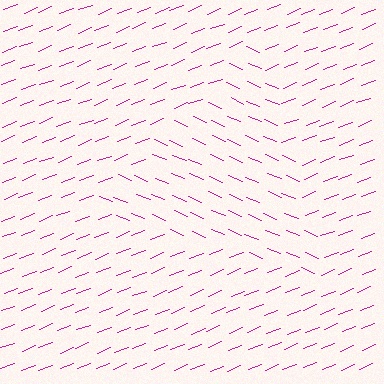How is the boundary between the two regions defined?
The boundary is defined purely by a change in line orientation (approximately 45 degrees difference). All lines are the same color and thickness.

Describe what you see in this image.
The image is filled with small magenta line segments. A triangle region in the image has lines oriented differently from the surrounding lines, creating a visible texture boundary.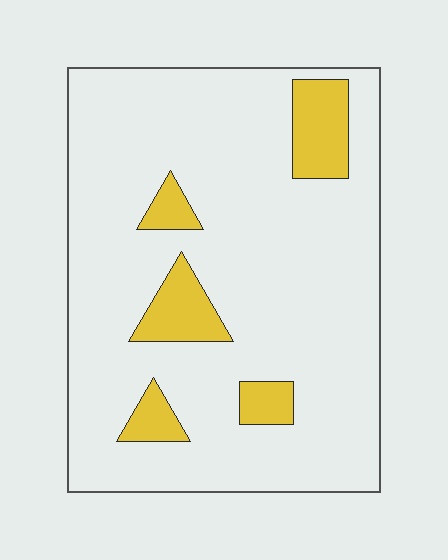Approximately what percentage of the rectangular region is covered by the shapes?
Approximately 15%.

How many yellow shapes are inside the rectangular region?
5.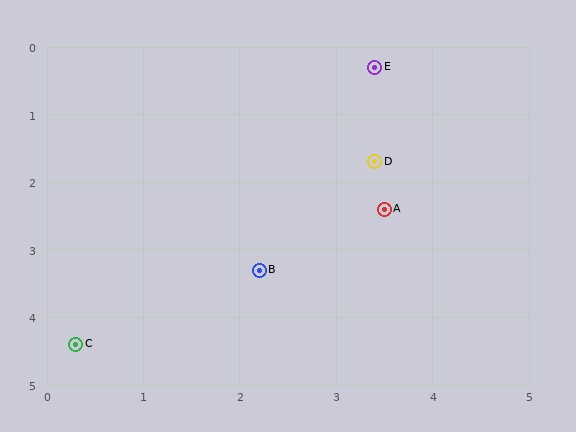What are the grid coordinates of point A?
Point A is at approximately (3.5, 2.4).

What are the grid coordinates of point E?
Point E is at approximately (3.4, 0.3).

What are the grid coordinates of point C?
Point C is at approximately (0.3, 4.4).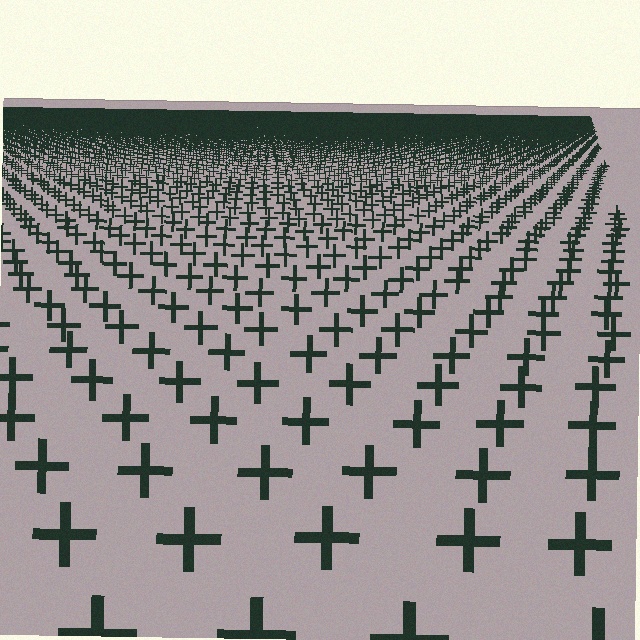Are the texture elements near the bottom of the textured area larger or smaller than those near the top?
Larger. Near the bottom, elements are closer to the viewer and appear at a bigger on-screen size.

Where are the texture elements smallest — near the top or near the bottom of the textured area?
Near the top.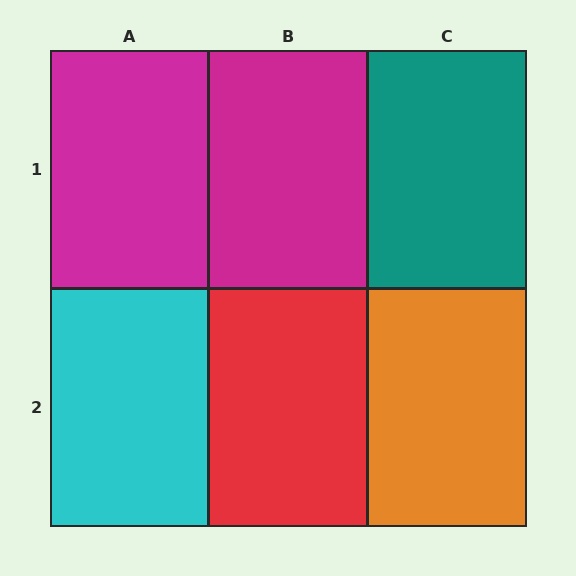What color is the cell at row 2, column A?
Cyan.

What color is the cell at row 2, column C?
Orange.